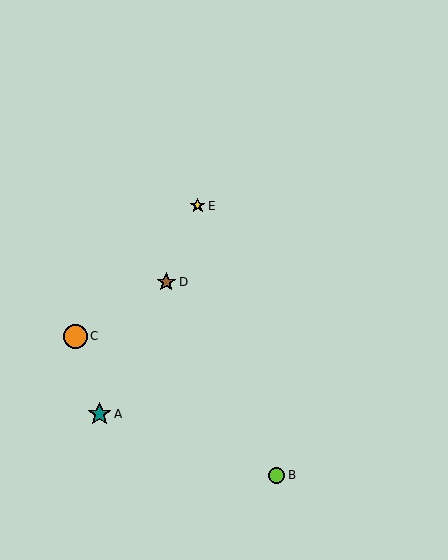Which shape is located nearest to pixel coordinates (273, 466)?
The lime circle (labeled B) at (277, 475) is nearest to that location.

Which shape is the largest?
The orange circle (labeled C) is the largest.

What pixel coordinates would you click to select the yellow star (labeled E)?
Click at (198, 206) to select the yellow star E.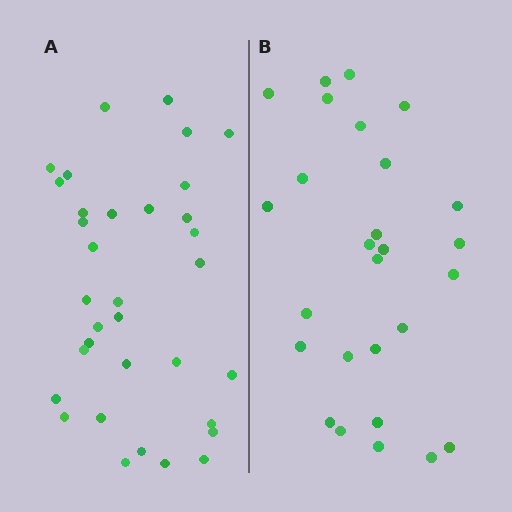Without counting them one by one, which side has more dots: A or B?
Region A (the left region) has more dots.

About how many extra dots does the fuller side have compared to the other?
Region A has roughly 8 or so more dots than region B.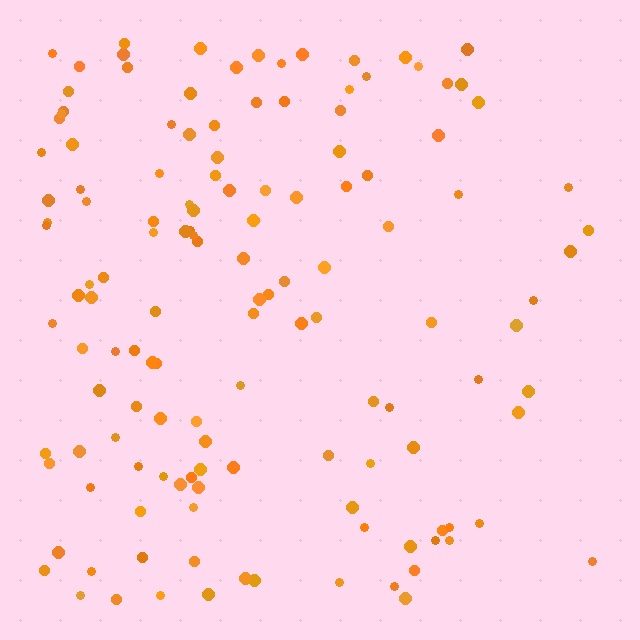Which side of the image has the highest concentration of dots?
The left.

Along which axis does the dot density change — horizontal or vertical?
Horizontal.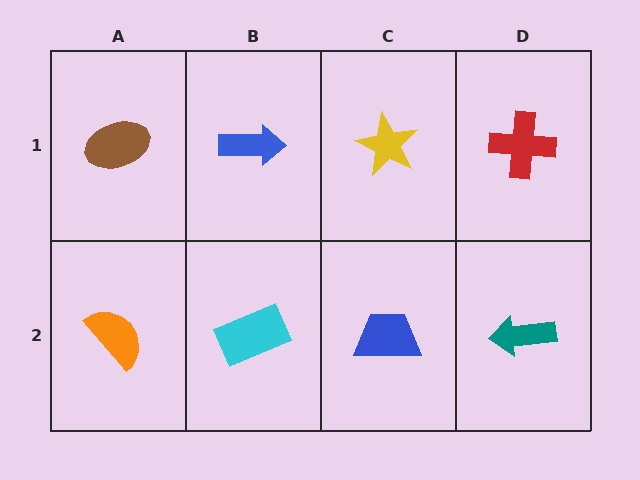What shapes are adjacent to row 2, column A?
A brown ellipse (row 1, column A), a cyan rectangle (row 2, column B).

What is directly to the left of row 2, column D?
A blue trapezoid.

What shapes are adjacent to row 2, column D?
A red cross (row 1, column D), a blue trapezoid (row 2, column C).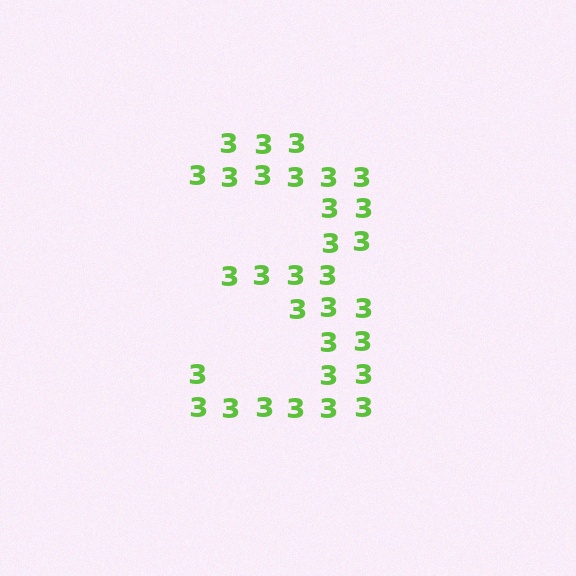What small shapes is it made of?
It is made of small digit 3's.